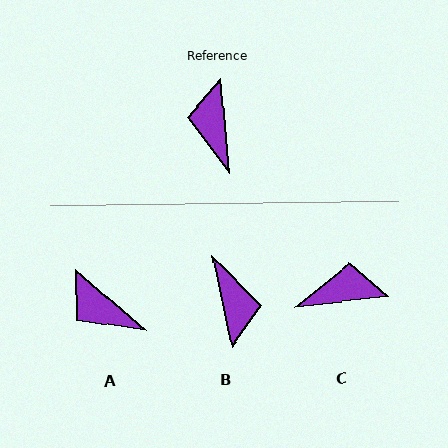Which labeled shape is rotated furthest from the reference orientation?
B, about 173 degrees away.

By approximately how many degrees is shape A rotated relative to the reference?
Approximately 44 degrees counter-clockwise.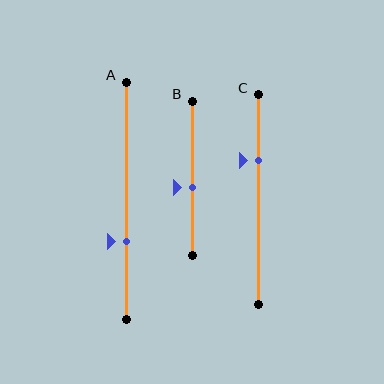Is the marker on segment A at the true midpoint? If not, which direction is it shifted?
No, the marker on segment A is shifted downward by about 17% of the segment length.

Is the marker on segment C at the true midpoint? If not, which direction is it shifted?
No, the marker on segment C is shifted upward by about 19% of the segment length.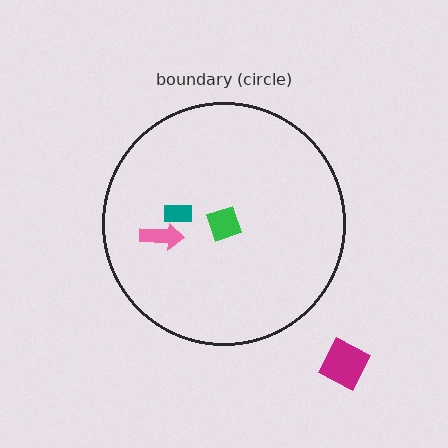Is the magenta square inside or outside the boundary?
Outside.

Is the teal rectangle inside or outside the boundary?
Inside.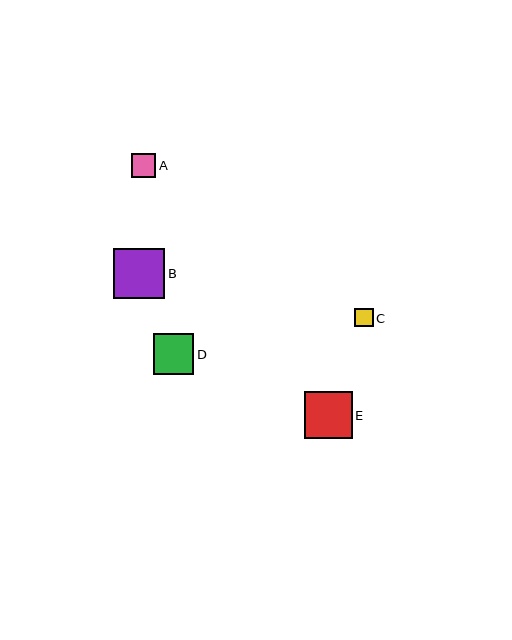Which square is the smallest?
Square C is the smallest with a size of approximately 19 pixels.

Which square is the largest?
Square B is the largest with a size of approximately 51 pixels.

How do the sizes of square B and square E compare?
Square B and square E are approximately the same size.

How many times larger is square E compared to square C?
Square E is approximately 2.6 times the size of square C.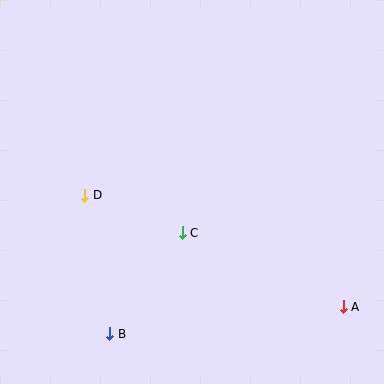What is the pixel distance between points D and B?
The distance between D and B is 141 pixels.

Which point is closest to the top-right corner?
Point C is closest to the top-right corner.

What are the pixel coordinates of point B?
Point B is at (110, 334).